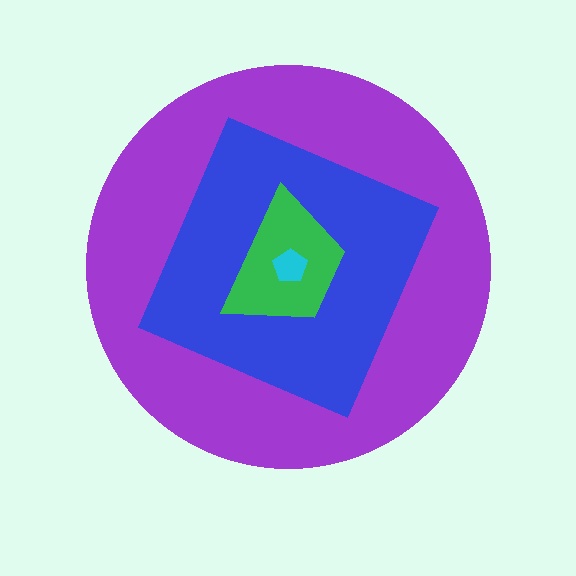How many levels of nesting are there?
4.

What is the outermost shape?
The purple circle.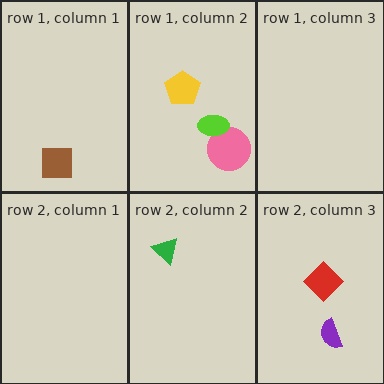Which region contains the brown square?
The row 1, column 1 region.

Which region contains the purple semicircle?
The row 2, column 3 region.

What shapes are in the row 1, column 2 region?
The yellow pentagon, the pink circle, the lime ellipse.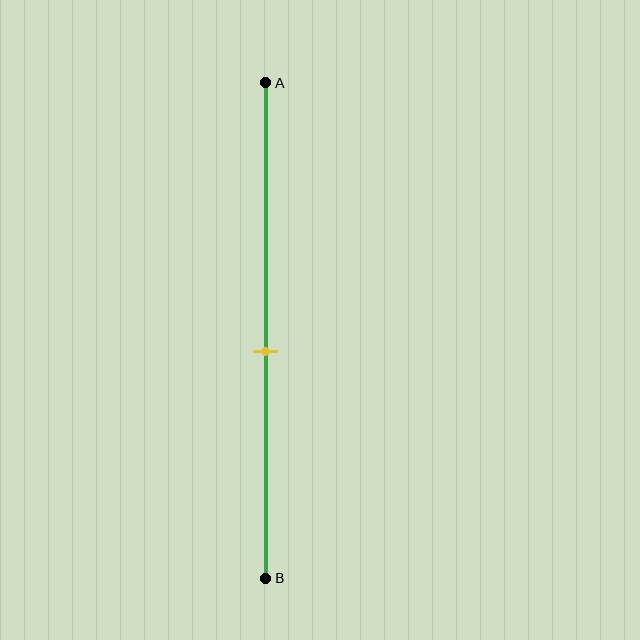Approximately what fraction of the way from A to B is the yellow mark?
The yellow mark is approximately 55% of the way from A to B.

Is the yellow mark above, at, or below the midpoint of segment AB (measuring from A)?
The yellow mark is below the midpoint of segment AB.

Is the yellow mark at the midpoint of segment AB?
No, the mark is at about 55% from A, not at the 50% midpoint.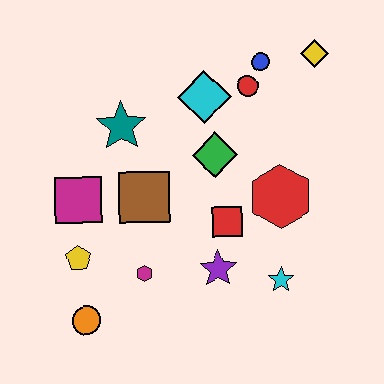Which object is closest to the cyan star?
The purple star is closest to the cyan star.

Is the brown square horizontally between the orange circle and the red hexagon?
Yes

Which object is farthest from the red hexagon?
The orange circle is farthest from the red hexagon.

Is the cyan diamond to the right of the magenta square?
Yes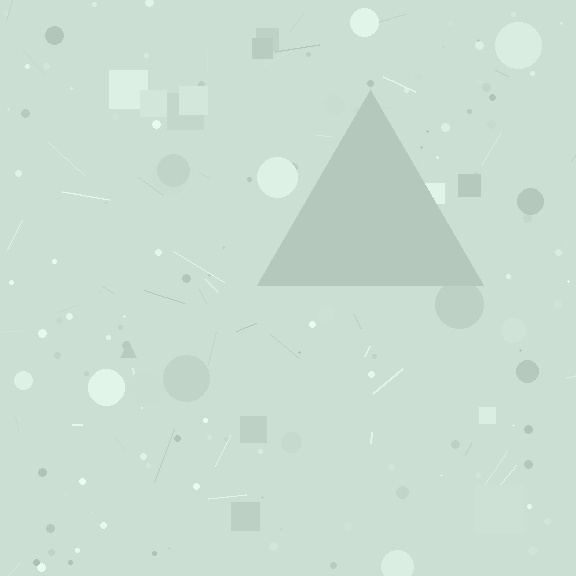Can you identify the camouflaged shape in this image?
The camouflaged shape is a triangle.